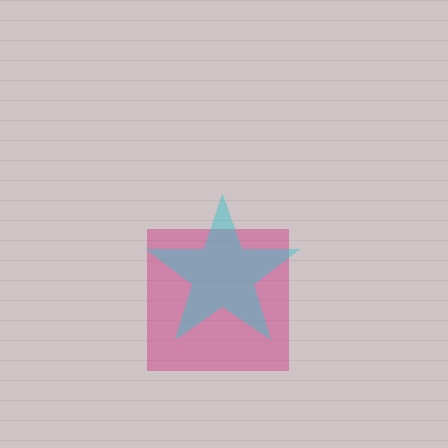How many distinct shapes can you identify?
There are 2 distinct shapes: a magenta square, a cyan star.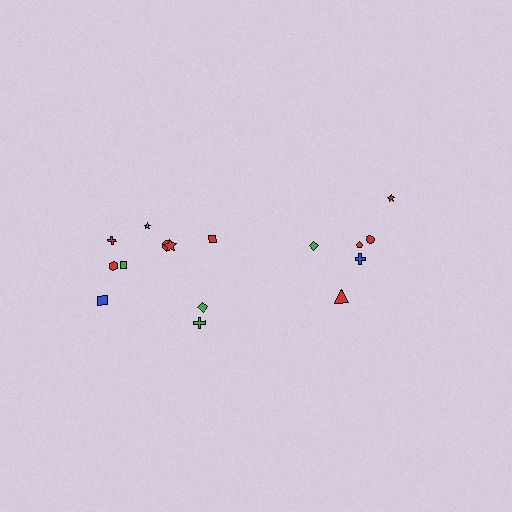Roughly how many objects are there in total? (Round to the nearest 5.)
Roughly 15 objects in total.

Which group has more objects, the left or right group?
The left group.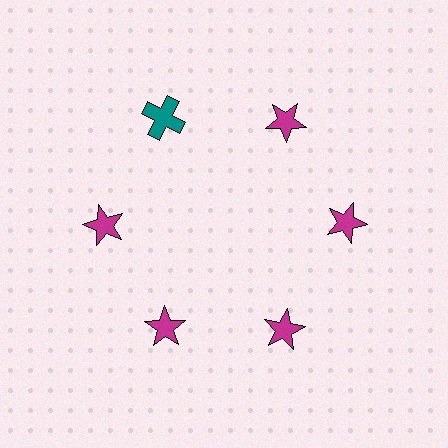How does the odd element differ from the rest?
It differs in both color (teal instead of magenta) and shape (cross instead of star).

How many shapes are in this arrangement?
There are 6 shapes arranged in a ring pattern.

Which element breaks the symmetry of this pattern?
The teal cross at roughly the 11 o'clock position breaks the symmetry. All other shapes are magenta stars.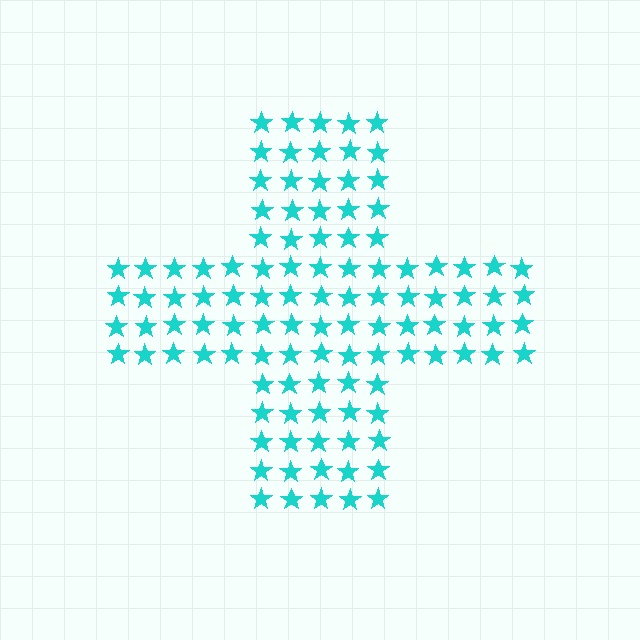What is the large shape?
The large shape is a cross.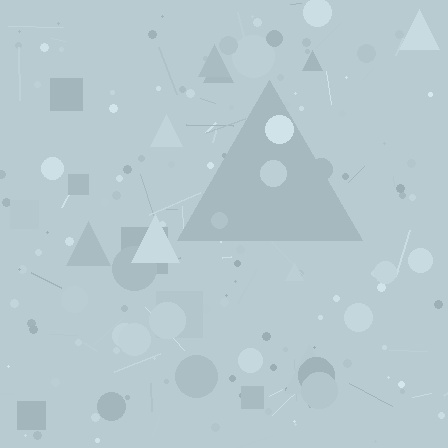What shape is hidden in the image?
A triangle is hidden in the image.